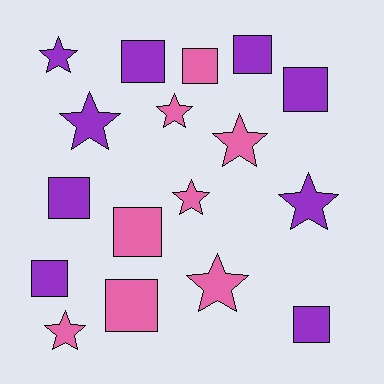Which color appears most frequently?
Purple, with 9 objects.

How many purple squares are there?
There are 6 purple squares.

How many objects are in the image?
There are 17 objects.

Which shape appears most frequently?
Square, with 9 objects.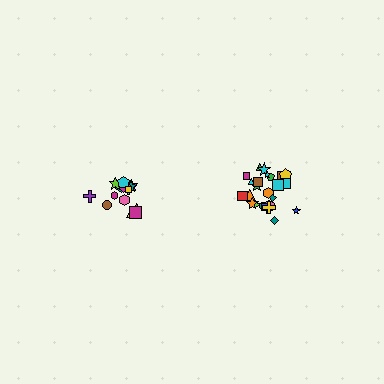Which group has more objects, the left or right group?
The right group.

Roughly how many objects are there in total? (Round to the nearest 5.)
Roughly 45 objects in total.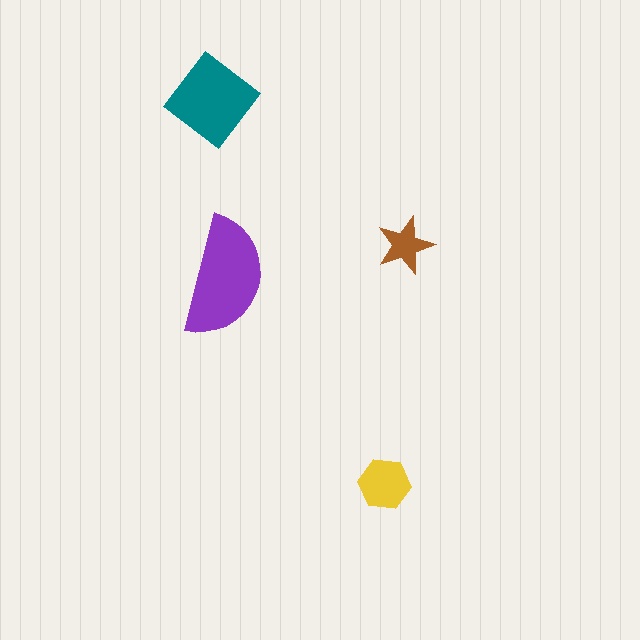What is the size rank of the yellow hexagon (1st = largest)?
3rd.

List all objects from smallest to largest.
The brown star, the yellow hexagon, the teal diamond, the purple semicircle.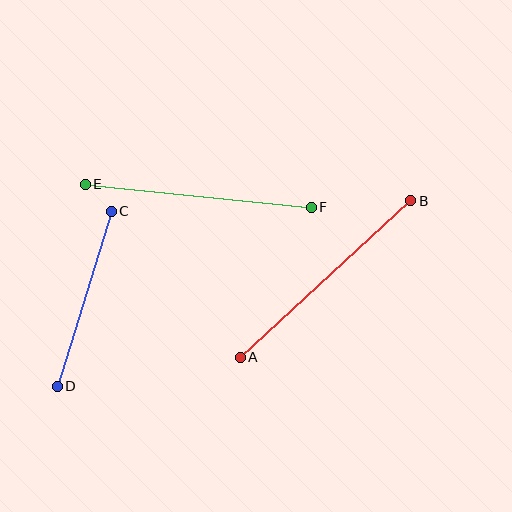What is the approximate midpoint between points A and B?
The midpoint is at approximately (326, 279) pixels.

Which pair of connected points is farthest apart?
Points A and B are farthest apart.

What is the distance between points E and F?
The distance is approximately 227 pixels.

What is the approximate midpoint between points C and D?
The midpoint is at approximately (84, 299) pixels.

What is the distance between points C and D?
The distance is approximately 183 pixels.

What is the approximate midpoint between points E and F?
The midpoint is at approximately (198, 196) pixels.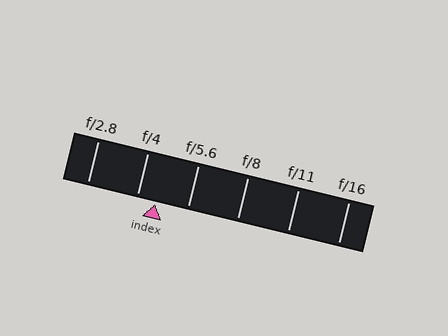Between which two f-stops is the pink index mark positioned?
The index mark is between f/4 and f/5.6.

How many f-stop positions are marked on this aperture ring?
There are 6 f-stop positions marked.